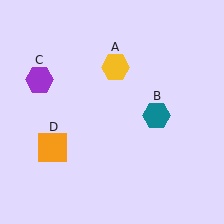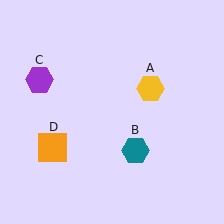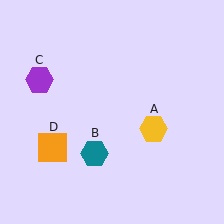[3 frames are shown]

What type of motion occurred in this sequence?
The yellow hexagon (object A), teal hexagon (object B) rotated clockwise around the center of the scene.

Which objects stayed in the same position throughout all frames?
Purple hexagon (object C) and orange square (object D) remained stationary.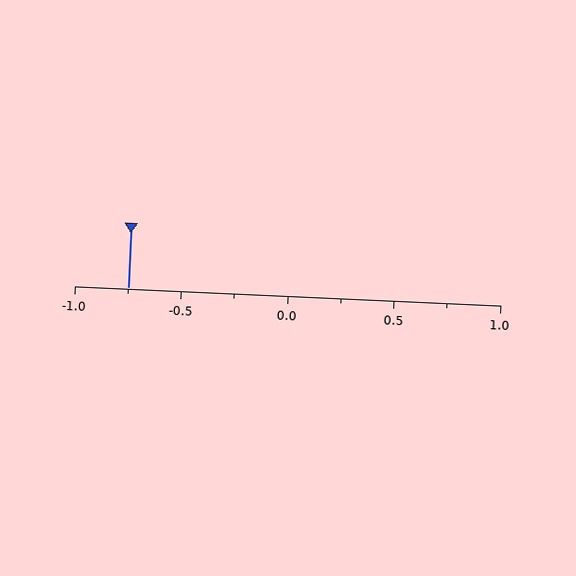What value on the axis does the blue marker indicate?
The marker indicates approximately -0.75.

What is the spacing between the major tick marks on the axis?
The major ticks are spaced 0.5 apart.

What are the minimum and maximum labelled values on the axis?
The axis runs from -1.0 to 1.0.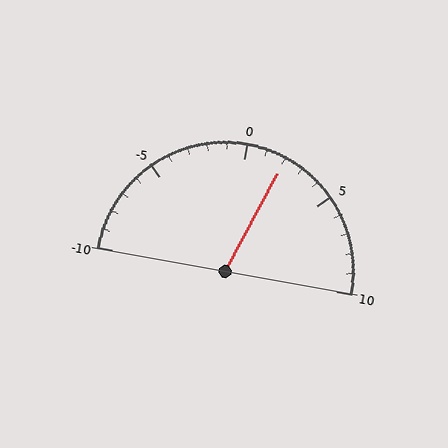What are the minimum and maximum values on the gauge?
The gauge ranges from -10 to 10.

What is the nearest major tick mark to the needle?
The nearest major tick mark is 0.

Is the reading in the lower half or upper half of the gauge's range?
The reading is in the upper half of the range (-10 to 10).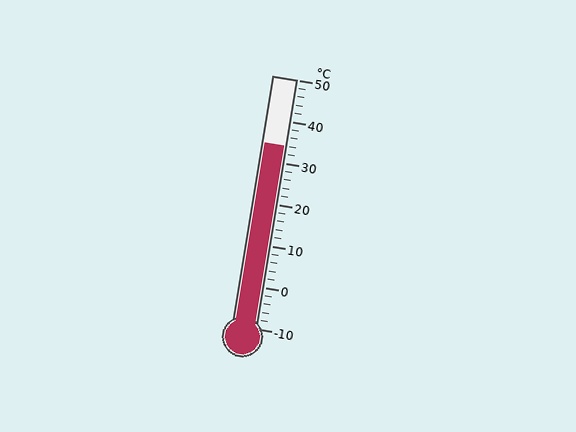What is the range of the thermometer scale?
The thermometer scale ranges from -10°C to 50°C.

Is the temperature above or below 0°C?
The temperature is above 0°C.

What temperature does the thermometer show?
The thermometer shows approximately 34°C.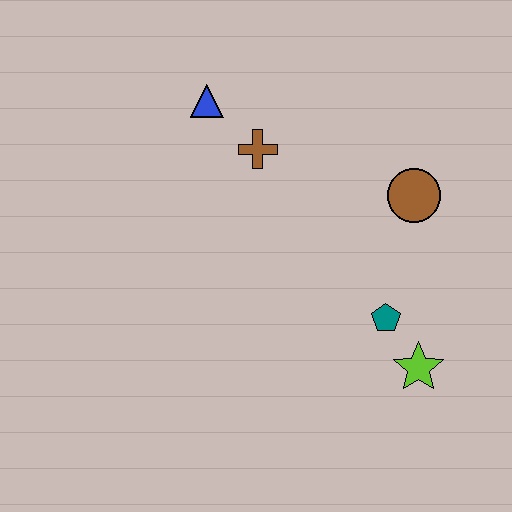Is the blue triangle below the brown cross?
No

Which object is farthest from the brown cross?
The lime star is farthest from the brown cross.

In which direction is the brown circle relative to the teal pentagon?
The brown circle is above the teal pentagon.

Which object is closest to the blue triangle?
The brown cross is closest to the blue triangle.